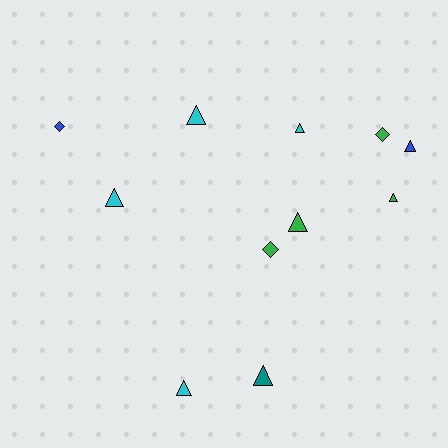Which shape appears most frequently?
Triangle, with 8 objects.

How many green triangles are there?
There are 2 green triangles.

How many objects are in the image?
There are 11 objects.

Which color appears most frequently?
Cyan, with 4 objects.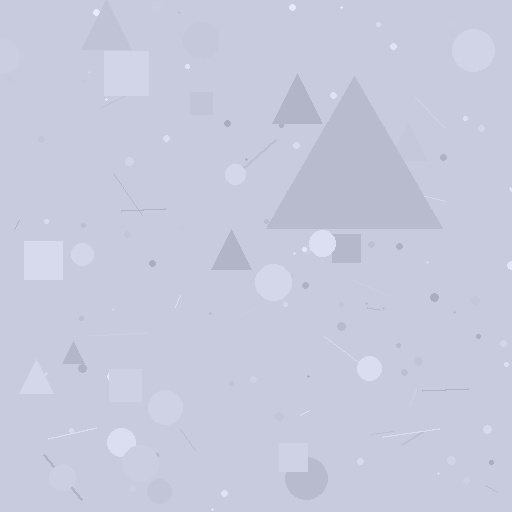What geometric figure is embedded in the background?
A triangle is embedded in the background.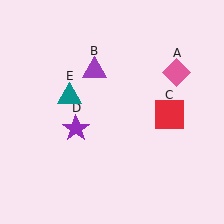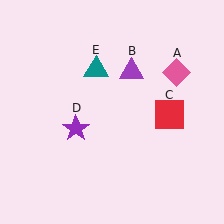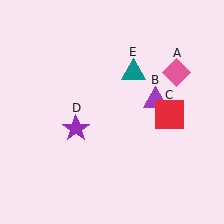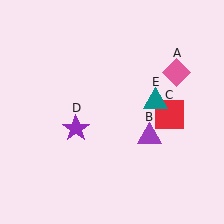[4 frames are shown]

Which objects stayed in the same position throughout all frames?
Pink diamond (object A) and red square (object C) and purple star (object D) remained stationary.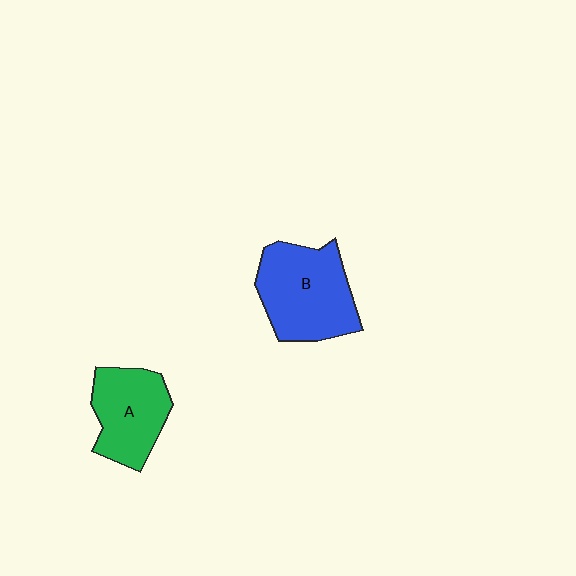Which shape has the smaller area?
Shape A (green).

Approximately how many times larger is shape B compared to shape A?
Approximately 1.3 times.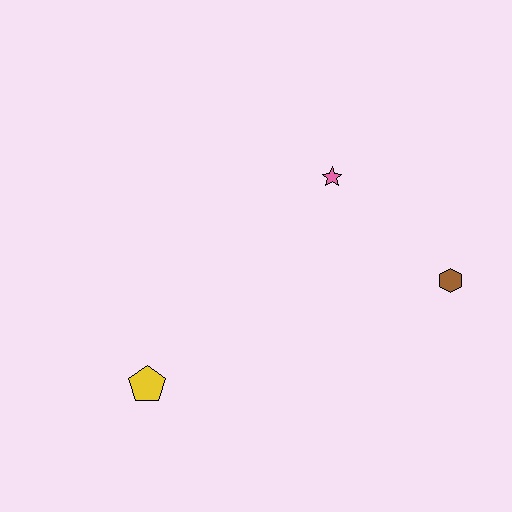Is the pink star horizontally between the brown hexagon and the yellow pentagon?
Yes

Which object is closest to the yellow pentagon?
The pink star is closest to the yellow pentagon.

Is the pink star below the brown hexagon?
No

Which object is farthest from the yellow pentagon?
The brown hexagon is farthest from the yellow pentagon.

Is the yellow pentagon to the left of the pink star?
Yes